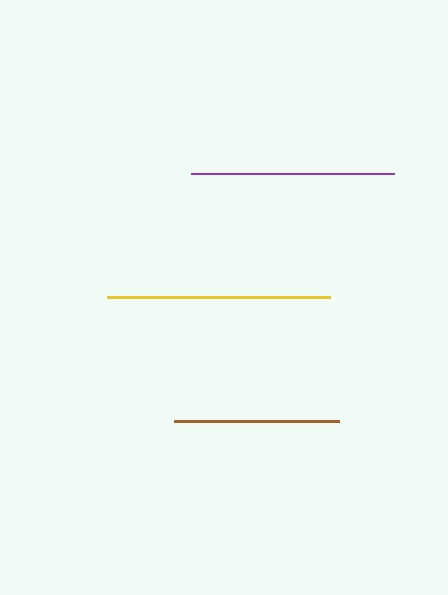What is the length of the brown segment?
The brown segment is approximately 164 pixels long.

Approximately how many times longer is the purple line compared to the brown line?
The purple line is approximately 1.2 times the length of the brown line.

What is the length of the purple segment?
The purple segment is approximately 203 pixels long.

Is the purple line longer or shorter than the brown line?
The purple line is longer than the brown line.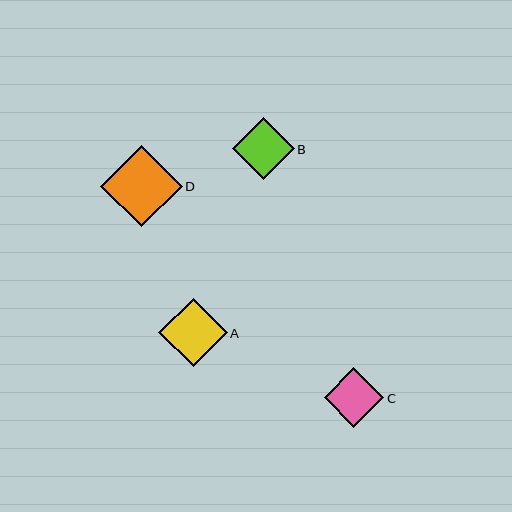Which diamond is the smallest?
Diamond C is the smallest with a size of approximately 60 pixels.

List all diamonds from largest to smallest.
From largest to smallest: D, A, B, C.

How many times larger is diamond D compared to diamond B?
Diamond D is approximately 1.3 times the size of diamond B.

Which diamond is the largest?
Diamond D is the largest with a size of approximately 82 pixels.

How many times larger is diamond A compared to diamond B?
Diamond A is approximately 1.1 times the size of diamond B.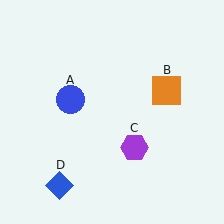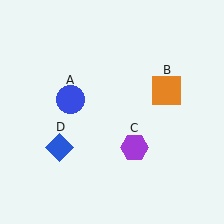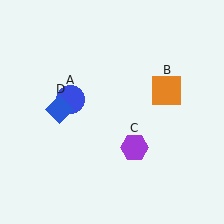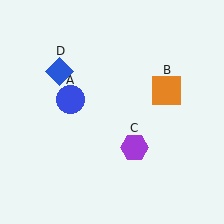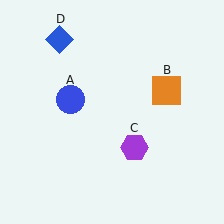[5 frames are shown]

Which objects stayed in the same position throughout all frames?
Blue circle (object A) and orange square (object B) and purple hexagon (object C) remained stationary.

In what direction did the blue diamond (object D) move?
The blue diamond (object D) moved up.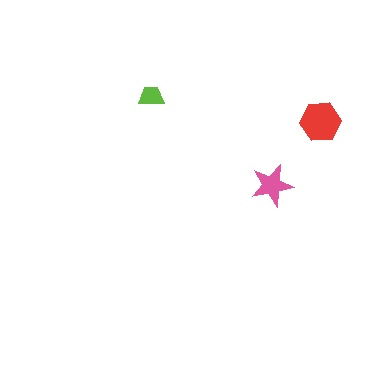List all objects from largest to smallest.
The red hexagon, the pink star, the lime trapezoid.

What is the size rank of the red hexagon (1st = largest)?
1st.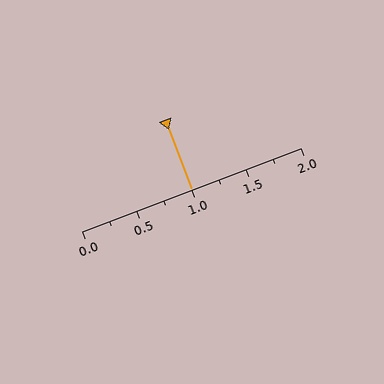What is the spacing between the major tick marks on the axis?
The major ticks are spaced 0.5 apart.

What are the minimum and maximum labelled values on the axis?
The axis runs from 0.0 to 2.0.